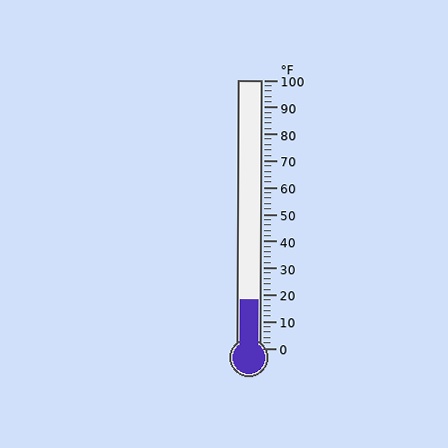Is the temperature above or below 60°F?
The temperature is below 60°F.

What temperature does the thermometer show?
The thermometer shows approximately 18°F.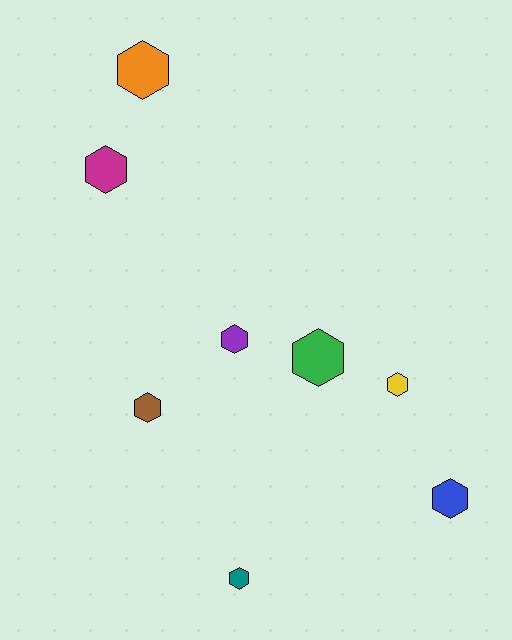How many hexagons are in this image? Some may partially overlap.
There are 8 hexagons.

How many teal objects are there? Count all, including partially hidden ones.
There is 1 teal object.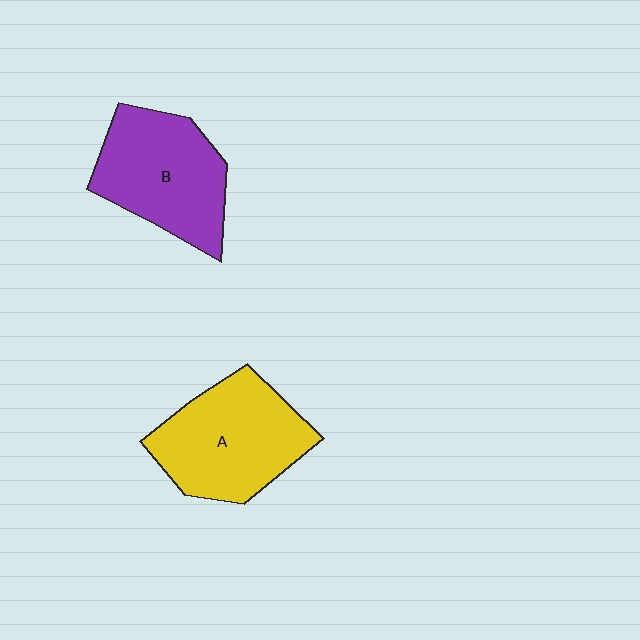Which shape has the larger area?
Shape A (yellow).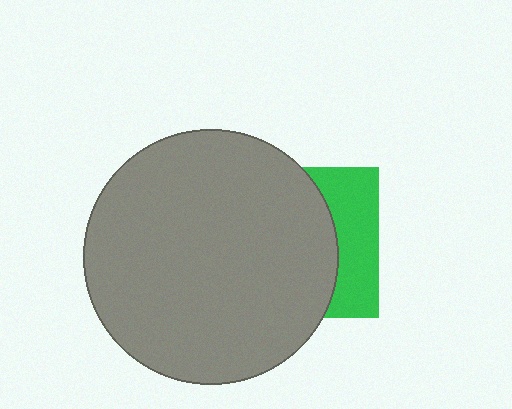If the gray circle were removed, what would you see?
You would see the complete green square.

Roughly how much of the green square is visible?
A small part of it is visible (roughly 33%).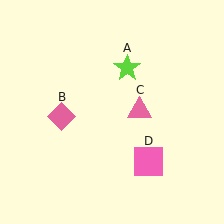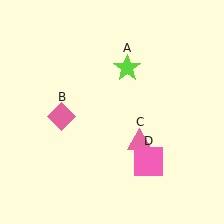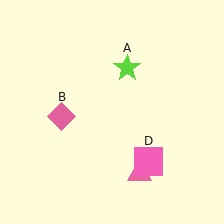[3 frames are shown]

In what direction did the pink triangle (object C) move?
The pink triangle (object C) moved down.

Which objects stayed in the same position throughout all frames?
Lime star (object A) and pink diamond (object B) and pink square (object D) remained stationary.